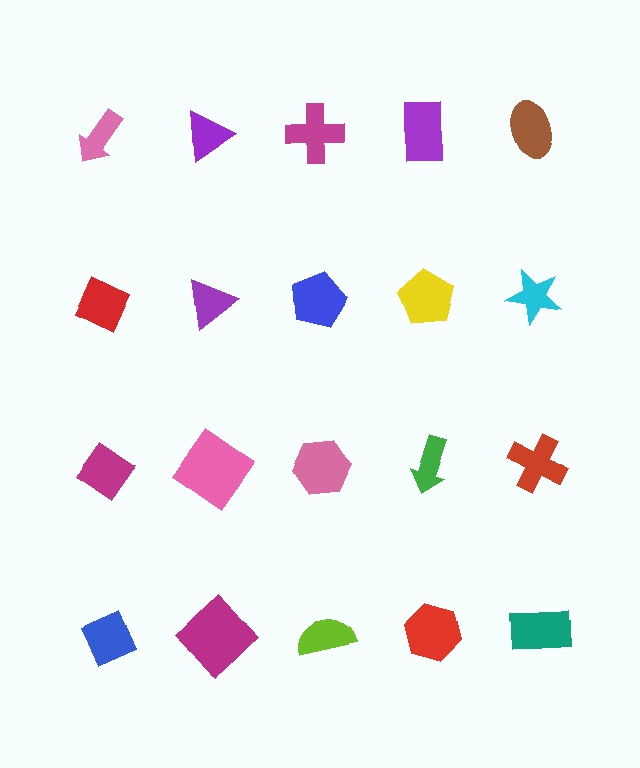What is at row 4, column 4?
A red hexagon.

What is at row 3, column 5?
A red cross.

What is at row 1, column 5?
A brown ellipse.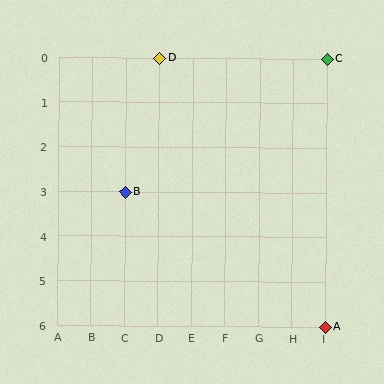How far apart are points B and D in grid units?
Points B and D are 1 column and 3 rows apart (about 3.2 grid units diagonally).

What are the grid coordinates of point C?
Point C is at grid coordinates (I, 0).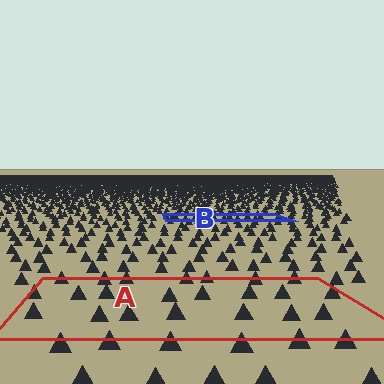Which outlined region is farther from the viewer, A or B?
Region B is farther from the viewer — the texture elements inside it appear smaller and more densely packed.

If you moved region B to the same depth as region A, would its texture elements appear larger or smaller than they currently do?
They would appear larger. At a closer depth, the same texture elements are projected at a bigger on-screen size.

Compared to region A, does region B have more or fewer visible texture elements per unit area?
Region B has more texture elements per unit area — they are packed more densely because it is farther away.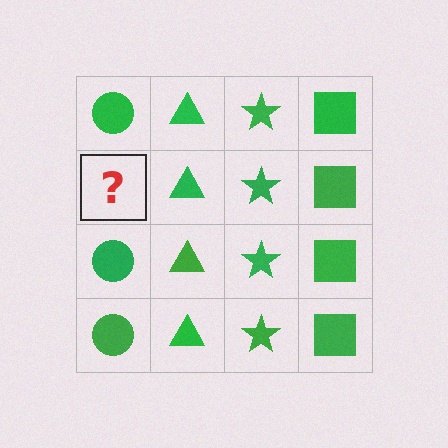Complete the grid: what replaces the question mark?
The question mark should be replaced with a green circle.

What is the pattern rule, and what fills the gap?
The rule is that each column has a consistent shape. The gap should be filled with a green circle.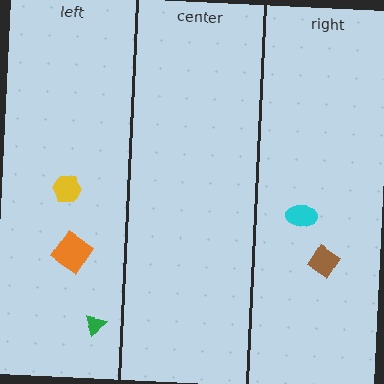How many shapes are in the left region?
3.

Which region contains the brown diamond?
The right region.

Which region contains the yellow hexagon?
The left region.